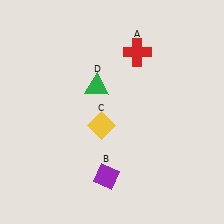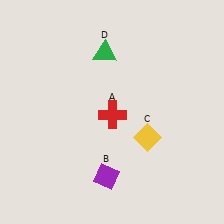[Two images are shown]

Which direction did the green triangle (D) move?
The green triangle (D) moved up.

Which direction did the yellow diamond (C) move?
The yellow diamond (C) moved right.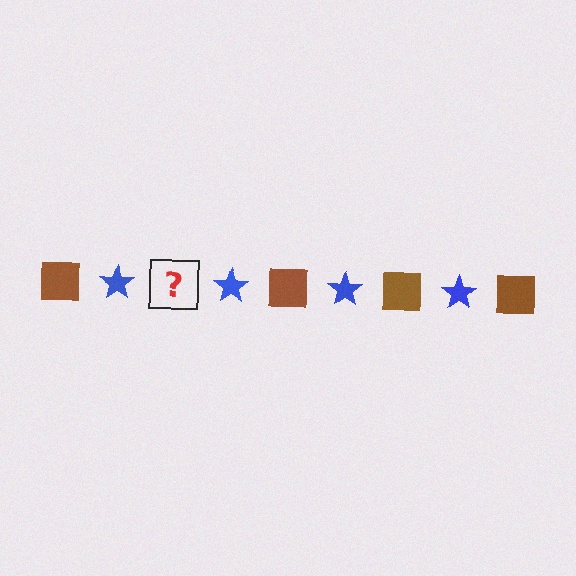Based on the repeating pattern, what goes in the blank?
The blank should be a brown square.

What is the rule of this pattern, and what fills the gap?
The rule is that the pattern alternates between brown square and blue star. The gap should be filled with a brown square.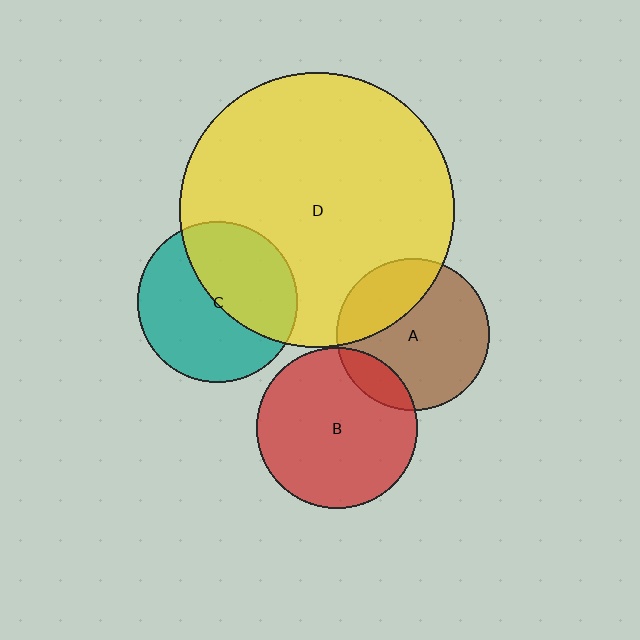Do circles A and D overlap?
Yes.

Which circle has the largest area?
Circle D (yellow).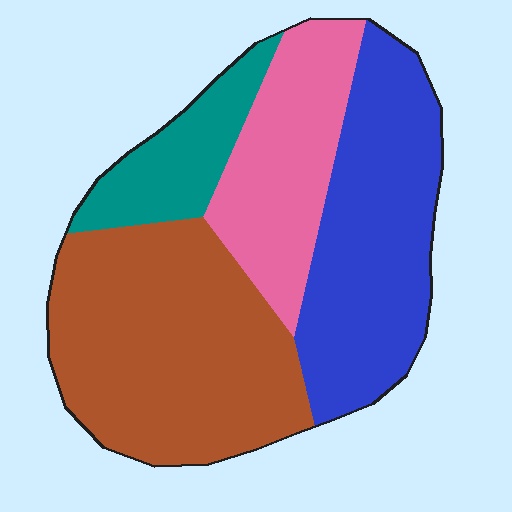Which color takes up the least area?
Teal, at roughly 10%.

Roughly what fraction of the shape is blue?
Blue covers around 30% of the shape.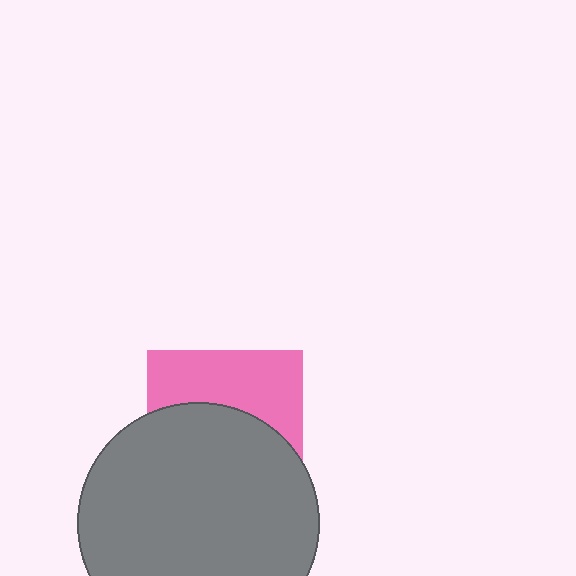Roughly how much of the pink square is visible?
A small part of it is visible (roughly 42%).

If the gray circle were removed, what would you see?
You would see the complete pink square.